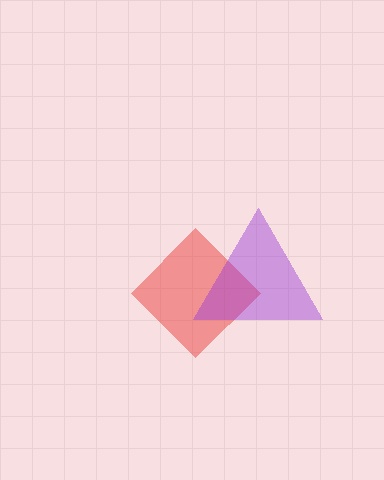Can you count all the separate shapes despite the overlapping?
Yes, there are 2 separate shapes.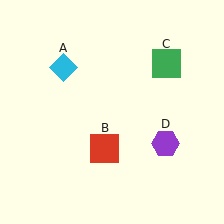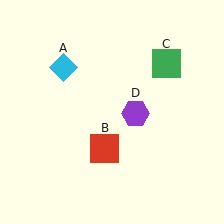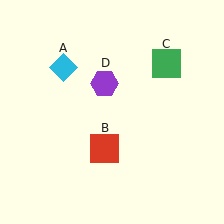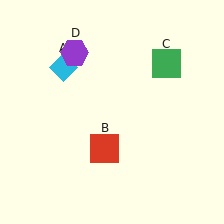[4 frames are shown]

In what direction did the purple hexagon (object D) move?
The purple hexagon (object D) moved up and to the left.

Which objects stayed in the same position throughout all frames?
Cyan diamond (object A) and red square (object B) and green square (object C) remained stationary.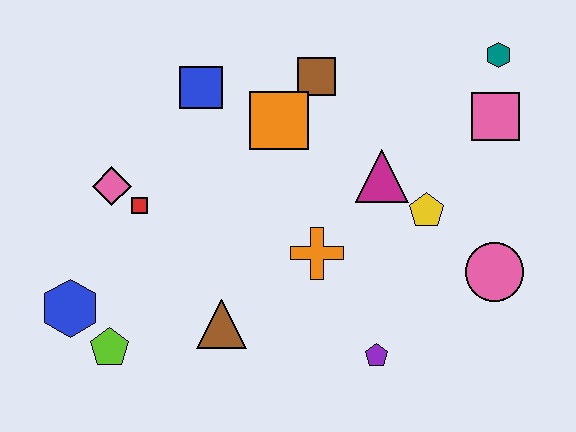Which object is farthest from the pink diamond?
The teal hexagon is farthest from the pink diamond.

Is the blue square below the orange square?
No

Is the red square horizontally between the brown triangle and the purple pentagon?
No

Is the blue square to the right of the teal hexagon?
No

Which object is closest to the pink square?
The teal hexagon is closest to the pink square.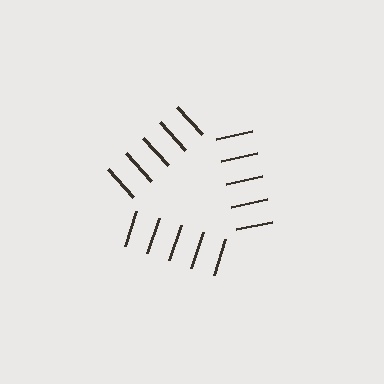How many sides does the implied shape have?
3 sides — the line-ends trace a triangle.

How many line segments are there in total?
15 — 5 along each of the 3 edges.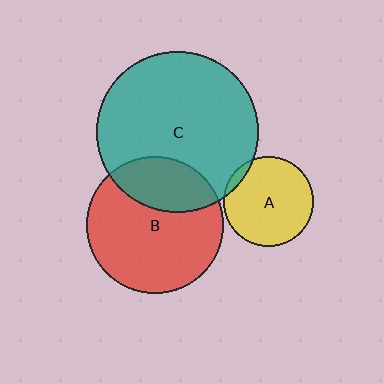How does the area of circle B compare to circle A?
Approximately 2.3 times.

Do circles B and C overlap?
Yes.